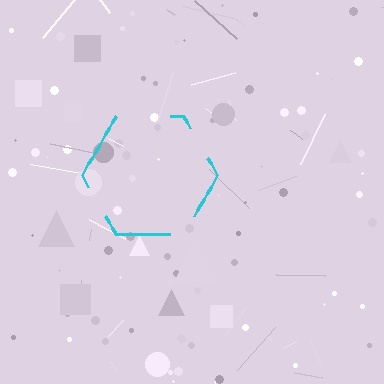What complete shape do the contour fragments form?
The contour fragments form a hexagon.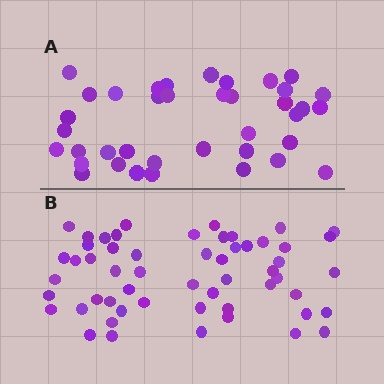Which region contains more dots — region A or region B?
Region B (the bottom region) has more dots.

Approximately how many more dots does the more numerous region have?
Region B has approximately 15 more dots than region A.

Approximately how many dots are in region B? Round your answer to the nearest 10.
About 60 dots. (The exact count is 55, which rounds to 60.)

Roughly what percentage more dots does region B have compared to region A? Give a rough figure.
About 45% more.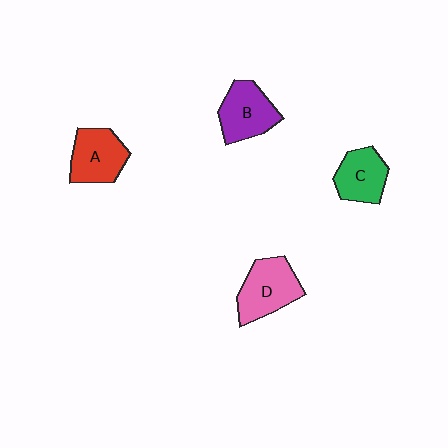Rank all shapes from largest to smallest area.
From largest to smallest: D (pink), B (purple), A (red), C (green).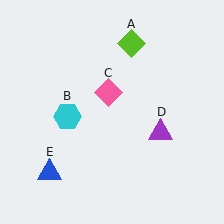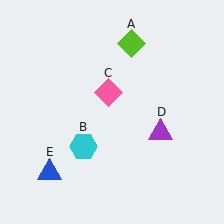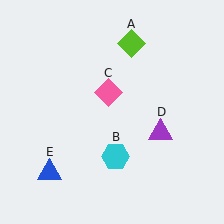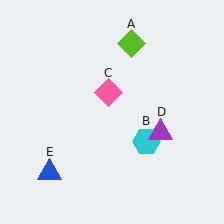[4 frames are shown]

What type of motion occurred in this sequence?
The cyan hexagon (object B) rotated counterclockwise around the center of the scene.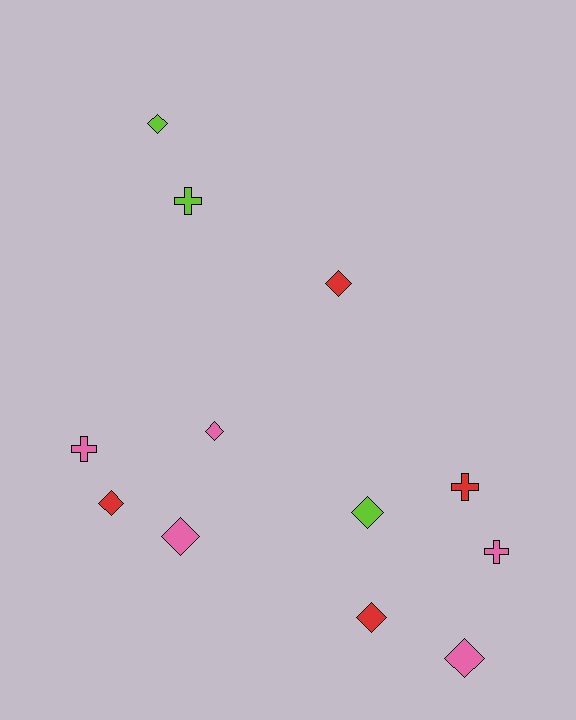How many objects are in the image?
There are 12 objects.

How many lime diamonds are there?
There are 2 lime diamonds.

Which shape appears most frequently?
Diamond, with 8 objects.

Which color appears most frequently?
Pink, with 5 objects.